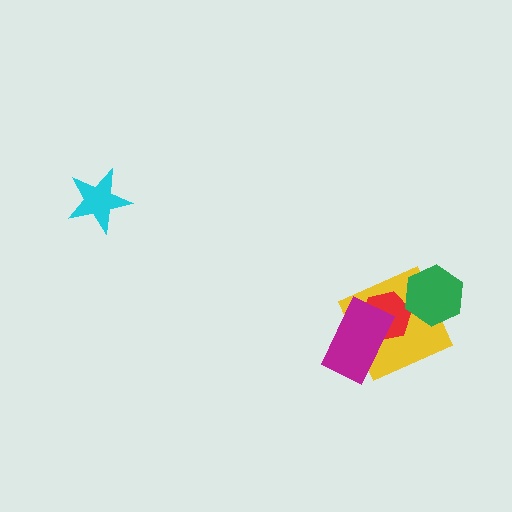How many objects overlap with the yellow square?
3 objects overlap with the yellow square.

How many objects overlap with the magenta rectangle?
2 objects overlap with the magenta rectangle.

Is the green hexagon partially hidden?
No, no other shape covers it.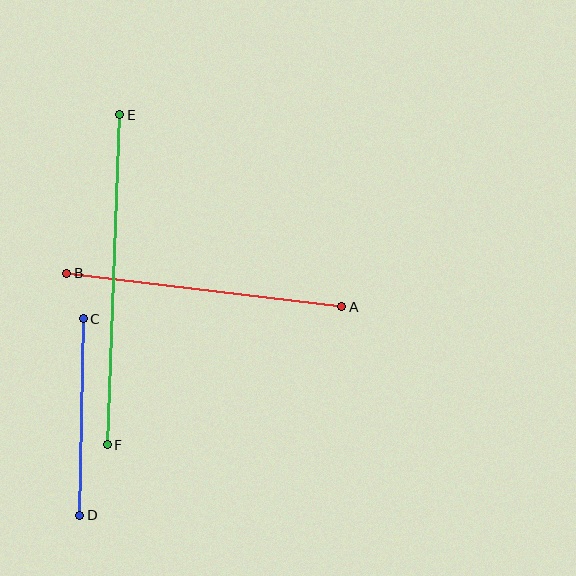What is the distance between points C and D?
The distance is approximately 196 pixels.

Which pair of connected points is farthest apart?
Points E and F are farthest apart.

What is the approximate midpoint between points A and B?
The midpoint is at approximately (204, 290) pixels.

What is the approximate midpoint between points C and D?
The midpoint is at approximately (82, 417) pixels.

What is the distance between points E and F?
The distance is approximately 330 pixels.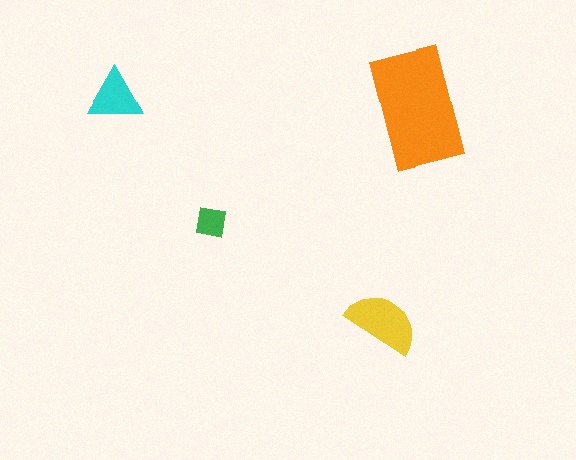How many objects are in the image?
There are 4 objects in the image.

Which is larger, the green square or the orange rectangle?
The orange rectangle.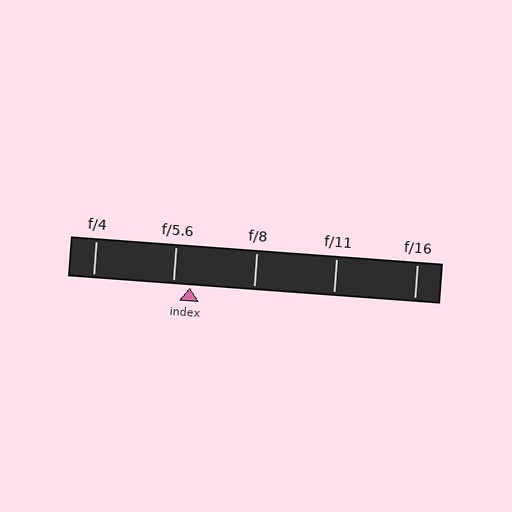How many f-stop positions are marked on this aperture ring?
There are 5 f-stop positions marked.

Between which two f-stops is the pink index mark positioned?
The index mark is between f/5.6 and f/8.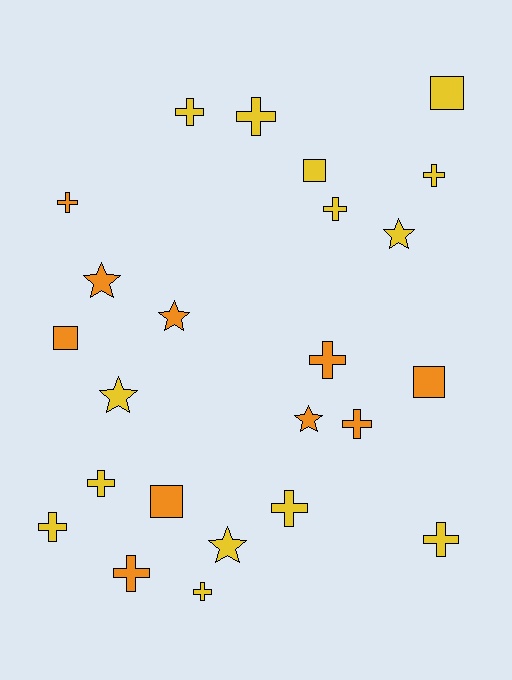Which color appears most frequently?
Yellow, with 14 objects.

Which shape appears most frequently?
Cross, with 13 objects.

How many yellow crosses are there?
There are 9 yellow crosses.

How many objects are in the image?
There are 24 objects.